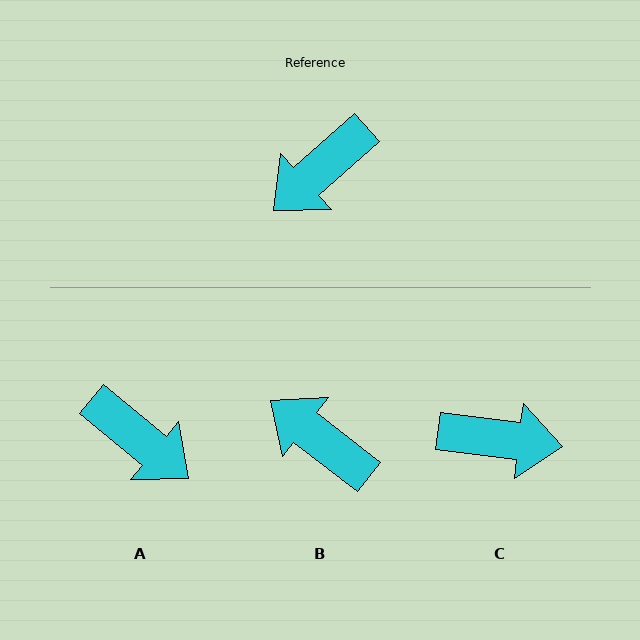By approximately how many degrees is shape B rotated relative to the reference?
Approximately 80 degrees clockwise.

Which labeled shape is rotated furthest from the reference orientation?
C, about 131 degrees away.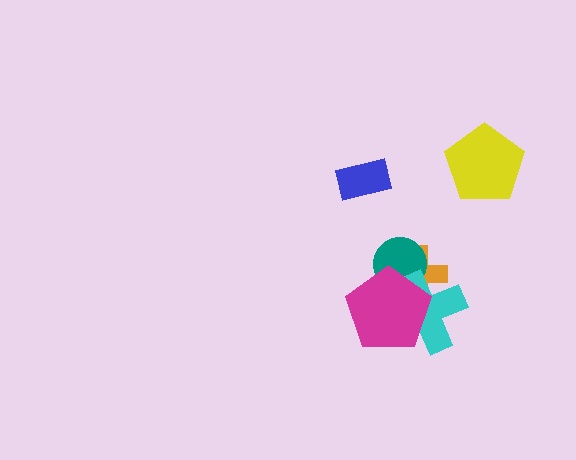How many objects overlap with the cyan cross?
3 objects overlap with the cyan cross.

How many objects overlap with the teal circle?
3 objects overlap with the teal circle.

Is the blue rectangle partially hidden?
No, no other shape covers it.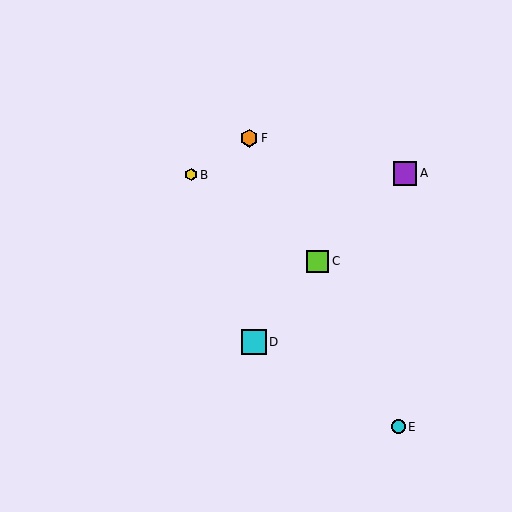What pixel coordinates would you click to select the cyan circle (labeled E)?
Click at (398, 427) to select the cyan circle E.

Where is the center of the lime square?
The center of the lime square is at (318, 261).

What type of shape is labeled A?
Shape A is a purple square.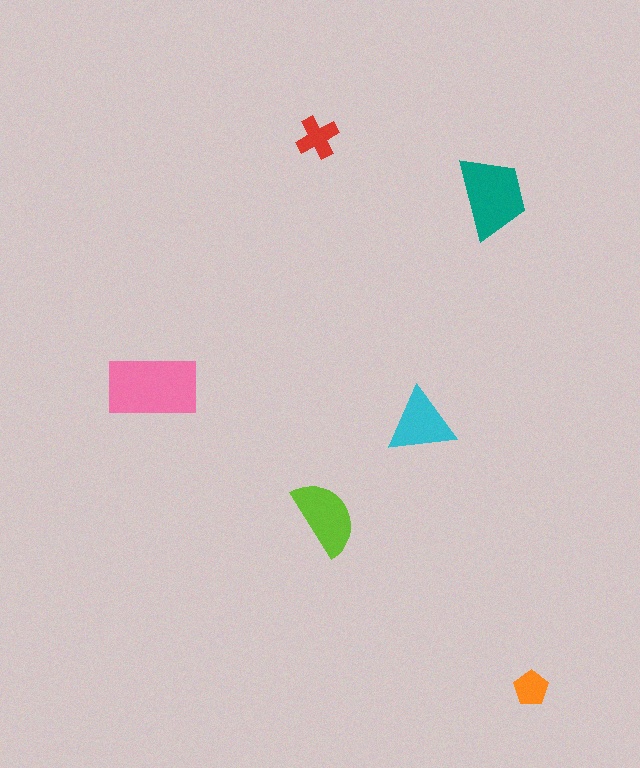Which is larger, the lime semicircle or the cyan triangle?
The lime semicircle.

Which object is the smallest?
The orange pentagon.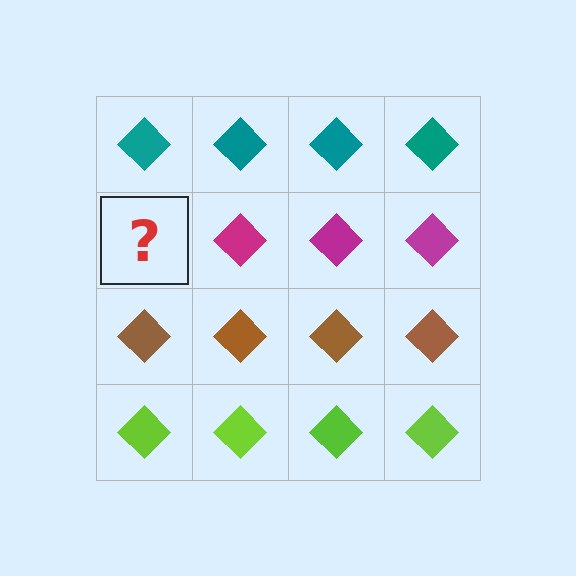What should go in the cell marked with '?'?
The missing cell should contain a magenta diamond.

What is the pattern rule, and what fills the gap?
The rule is that each row has a consistent color. The gap should be filled with a magenta diamond.